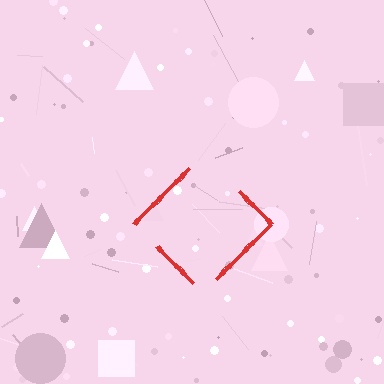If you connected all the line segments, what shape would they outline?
They would outline a diamond.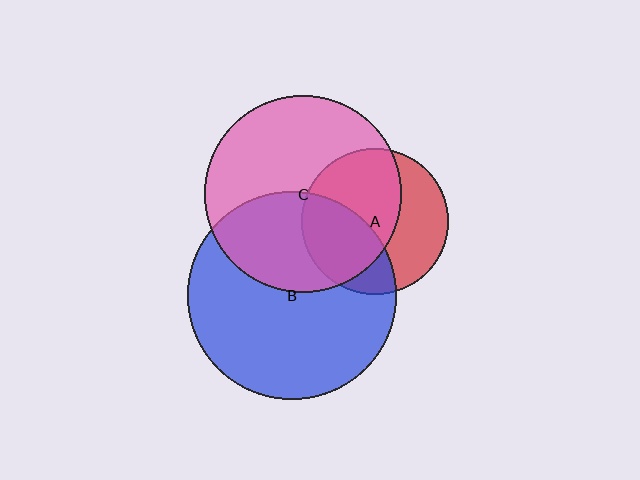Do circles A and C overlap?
Yes.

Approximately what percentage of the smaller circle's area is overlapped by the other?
Approximately 60%.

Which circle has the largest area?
Circle B (blue).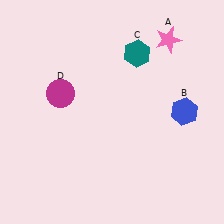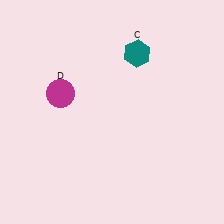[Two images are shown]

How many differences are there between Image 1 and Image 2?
There are 2 differences between the two images.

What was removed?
The blue hexagon (B), the pink star (A) were removed in Image 2.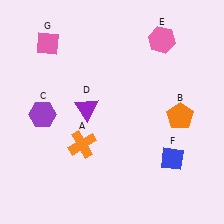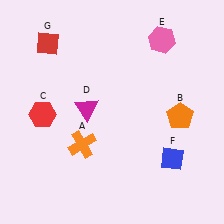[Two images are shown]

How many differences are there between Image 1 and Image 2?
There are 3 differences between the two images.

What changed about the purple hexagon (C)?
In Image 1, C is purple. In Image 2, it changed to red.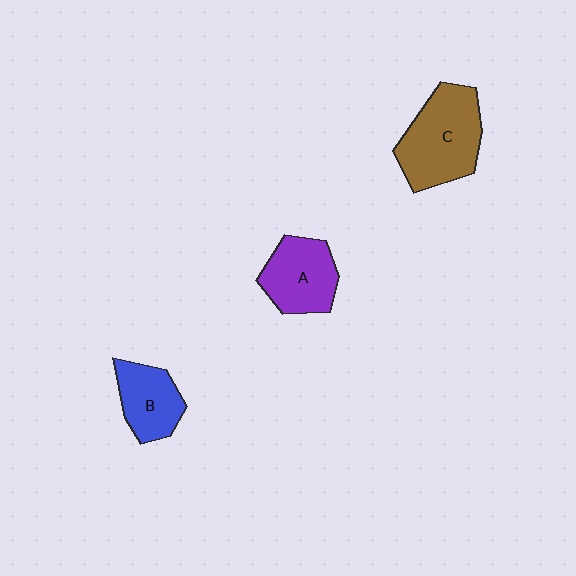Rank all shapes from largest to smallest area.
From largest to smallest: C (brown), A (purple), B (blue).